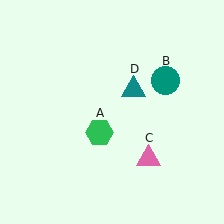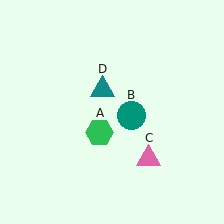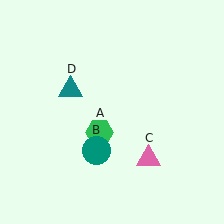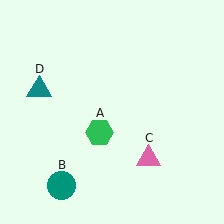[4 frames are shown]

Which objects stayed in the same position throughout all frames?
Green hexagon (object A) and pink triangle (object C) remained stationary.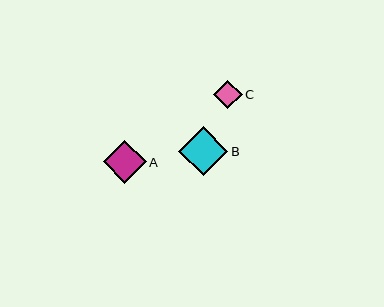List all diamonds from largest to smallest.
From largest to smallest: B, A, C.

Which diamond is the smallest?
Diamond C is the smallest with a size of approximately 28 pixels.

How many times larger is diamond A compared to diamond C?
Diamond A is approximately 1.5 times the size of diamond C.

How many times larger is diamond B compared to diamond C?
Diamond B is approximately 1.7 times the size of diamond C.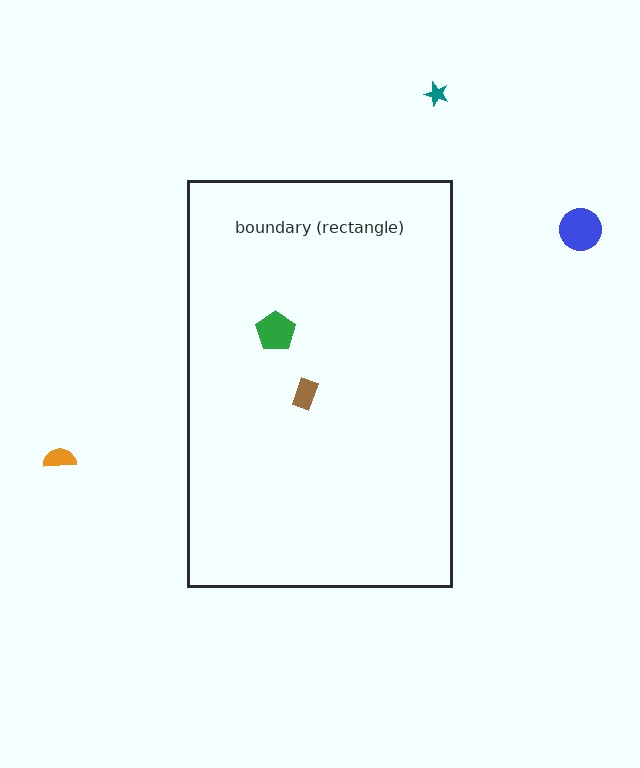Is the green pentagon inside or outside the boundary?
Inside.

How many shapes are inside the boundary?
2 inside, 3 outside.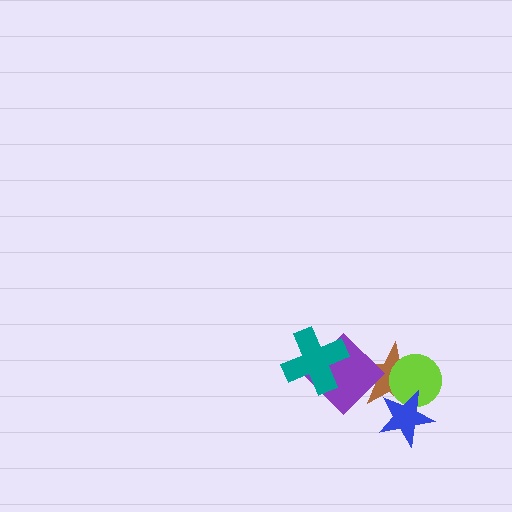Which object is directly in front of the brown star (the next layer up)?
The lime circle is directly in front of the brown star.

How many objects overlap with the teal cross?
1 object overlaps with the teal cross.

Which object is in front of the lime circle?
The blue star is in front of the lime circle.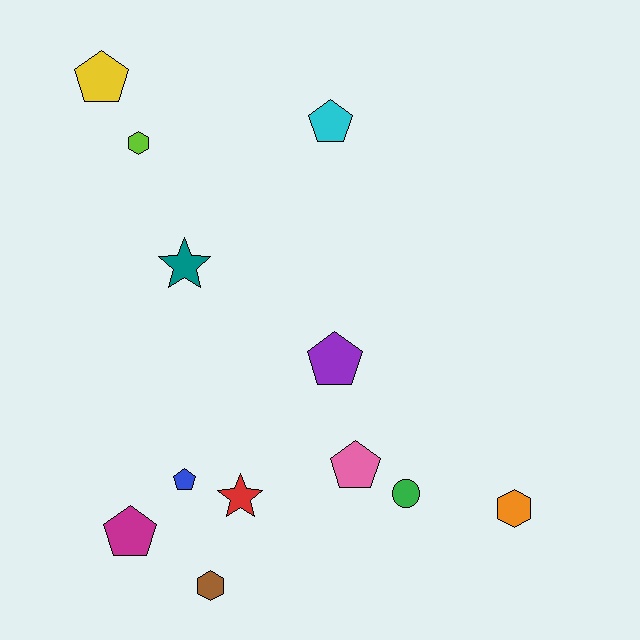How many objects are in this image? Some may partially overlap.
There are 12 objects.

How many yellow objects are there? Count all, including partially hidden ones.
There is 1 yellow object.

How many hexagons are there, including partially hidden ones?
There are 3 hexagons.